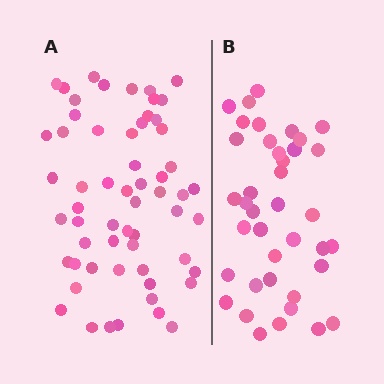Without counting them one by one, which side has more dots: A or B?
Region A (the left region) has more dots.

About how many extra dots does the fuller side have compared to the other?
Region A has approximately 20 more dots than region B.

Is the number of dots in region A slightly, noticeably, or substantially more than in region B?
Region A has substantially more. The ratio is roughly 1.5 to 1.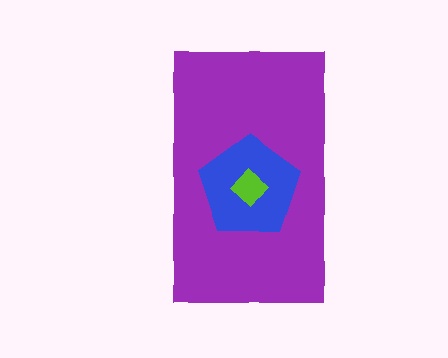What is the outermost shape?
The purple rectangle.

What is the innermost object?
The lime diamond.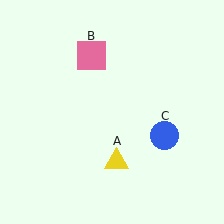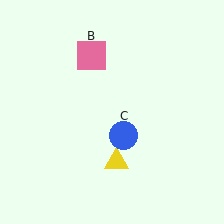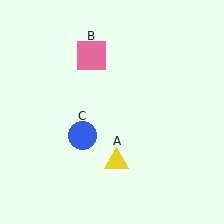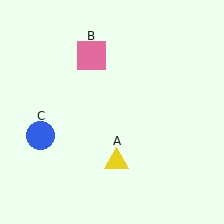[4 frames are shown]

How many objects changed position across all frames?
1 object changed position: blue circle (object C).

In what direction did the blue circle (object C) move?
The blue circle (object C) moved left.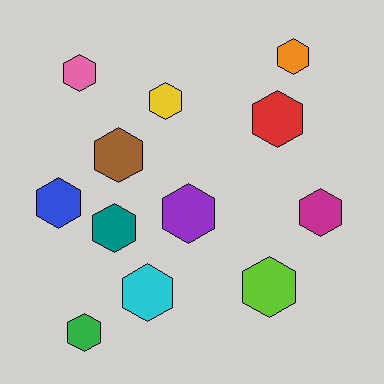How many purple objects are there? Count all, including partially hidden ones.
There is 1 purple object.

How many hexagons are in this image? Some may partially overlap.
There are 12 hexagons.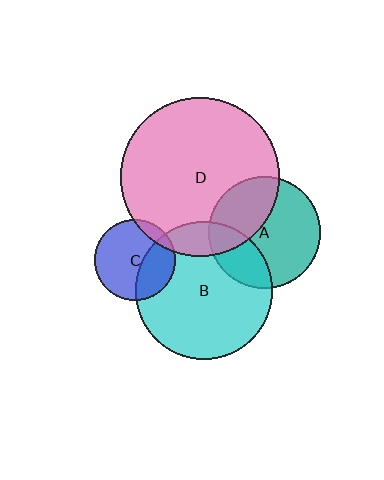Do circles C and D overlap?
Yes.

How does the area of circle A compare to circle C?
Approximately 1.9 times.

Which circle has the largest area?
Circle D (pink).